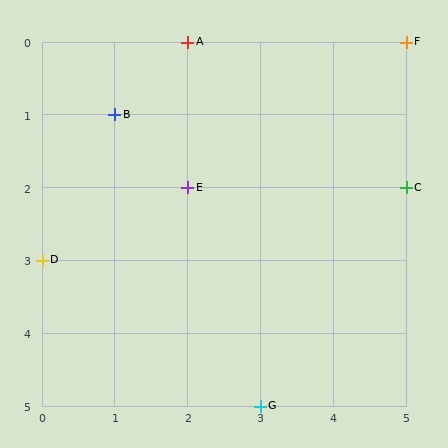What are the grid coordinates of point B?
Point B is at grid coordinates (1, 1).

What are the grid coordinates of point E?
Point E is at grid coordinates (2, 2).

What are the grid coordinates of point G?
Point G is at grid coordinates (3, 5).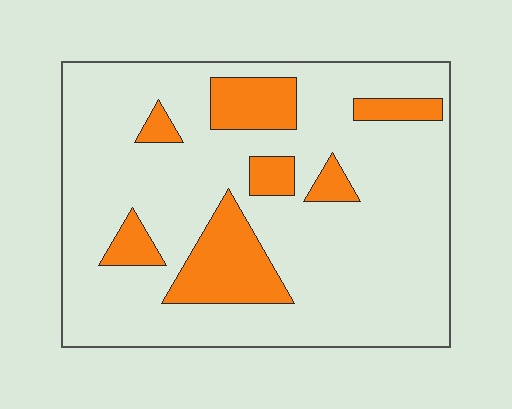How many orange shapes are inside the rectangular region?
7.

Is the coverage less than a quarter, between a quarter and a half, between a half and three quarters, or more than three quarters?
Less than a quarter.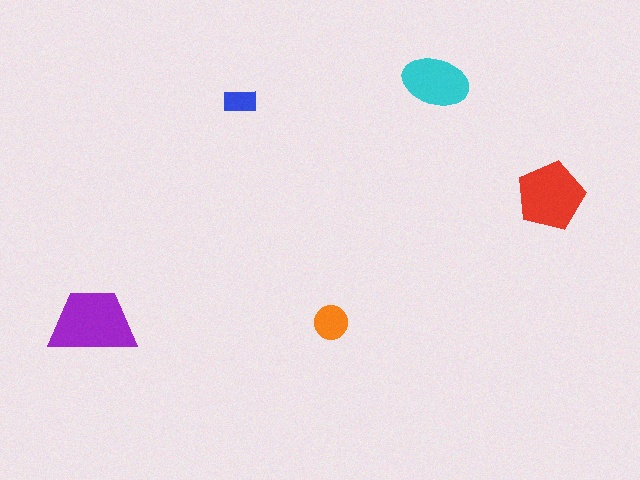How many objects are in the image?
There are 5 objects in the image.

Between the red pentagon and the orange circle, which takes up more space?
The red pentagon.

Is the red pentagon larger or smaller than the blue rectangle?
Larger.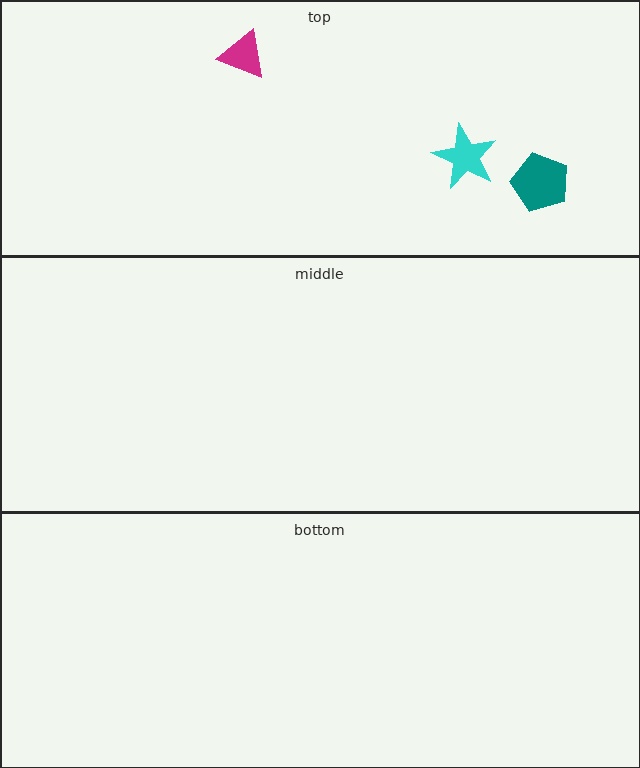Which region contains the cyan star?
The top region.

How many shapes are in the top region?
3.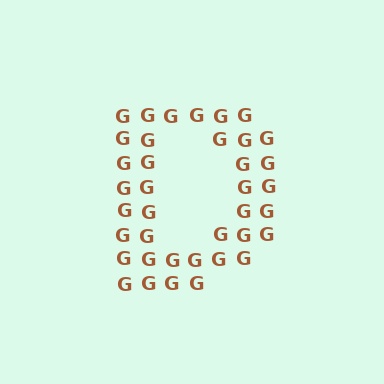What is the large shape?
The large shape is the letter D.